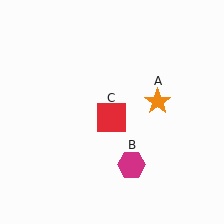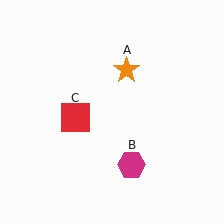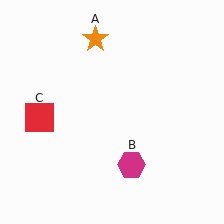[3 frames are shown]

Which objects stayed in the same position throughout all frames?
Magenta hexagon (object B) remained stationary.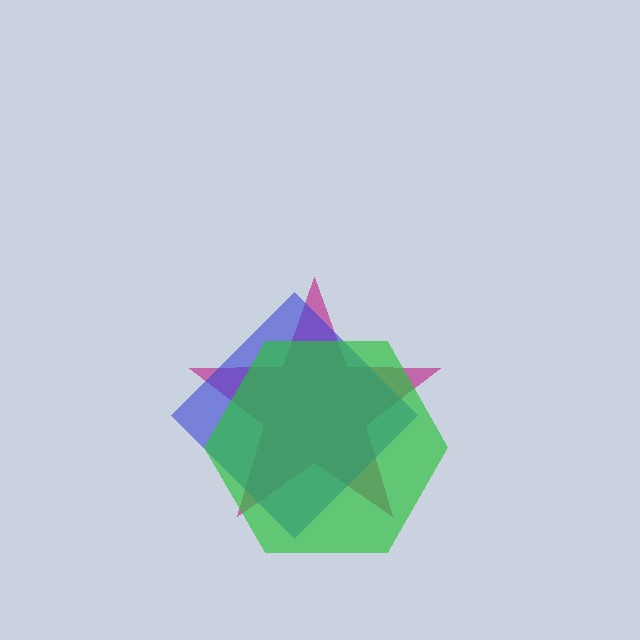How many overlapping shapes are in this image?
There are 3 overlapping shapes in the image.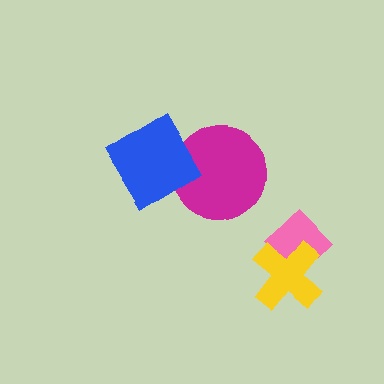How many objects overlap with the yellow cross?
1 object overlaps with the yellow cross.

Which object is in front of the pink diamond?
The yellow cross is in front of the pink diamond.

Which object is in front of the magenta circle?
The blue diamond is in front of the magenta circle.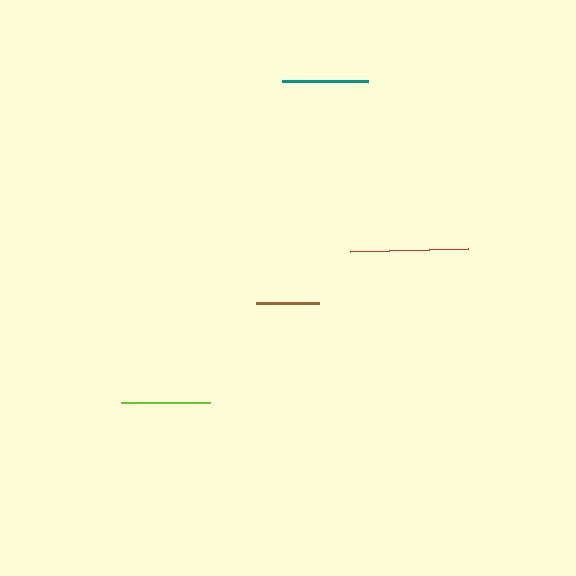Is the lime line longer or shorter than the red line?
The red line is longer than the lime line.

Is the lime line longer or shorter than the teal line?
The lime line is longer than the teal line.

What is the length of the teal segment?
The teal segment is approximately 86 pixels long.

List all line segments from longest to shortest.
From longest to shortest: red, lime, teal, brown.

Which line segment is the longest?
The red line is the longest at approximately 118 pixels.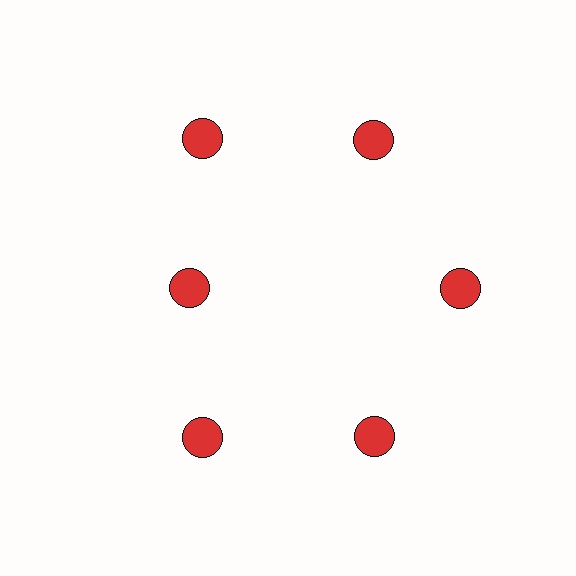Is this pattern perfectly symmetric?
No. The 6 red circles are arranged in a ring, but one element near the 9 o'clock position is pulled inward toward the center, breaking the 6-fold rotational symmetry.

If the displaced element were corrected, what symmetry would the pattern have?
It would have 6-fold rotational symmetry — the pattern would map onto itself every 60 degrees.